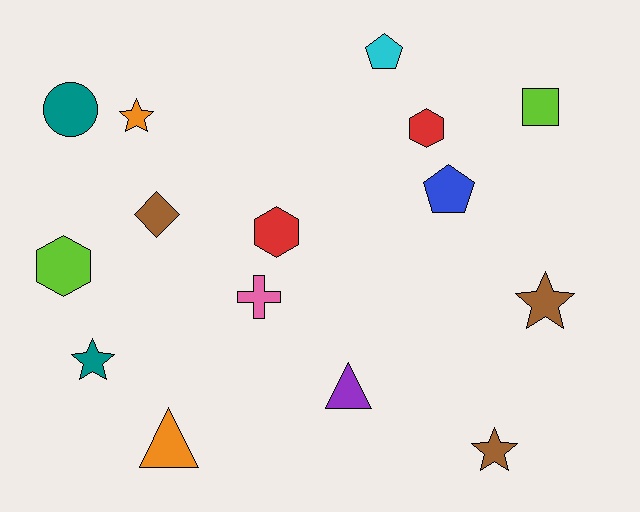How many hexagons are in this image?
There are 3 hexagons.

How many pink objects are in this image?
There is 1 pink object.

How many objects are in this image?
There are 15 objects.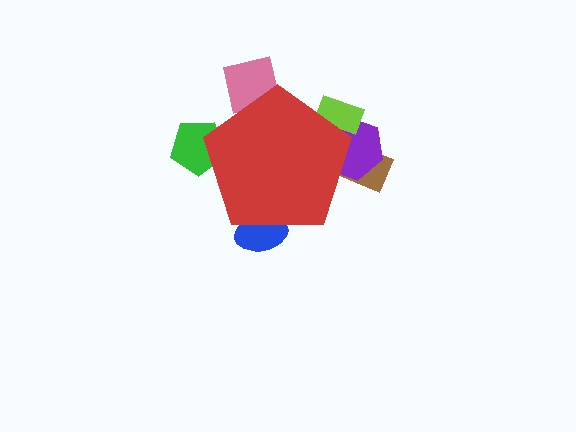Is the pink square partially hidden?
Yes, the pink square is partially hidden behind the red pentagon.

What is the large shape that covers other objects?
A red pentagon.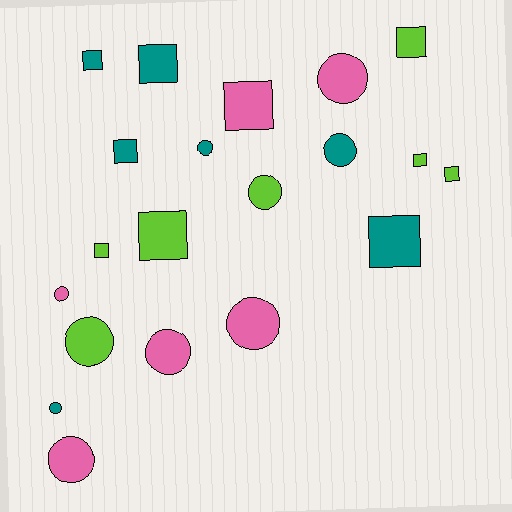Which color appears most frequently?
Lime, with 7 objects.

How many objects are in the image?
There are 20 objects.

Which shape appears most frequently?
Circle, with 10 objects.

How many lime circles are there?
There are 2 lime circles.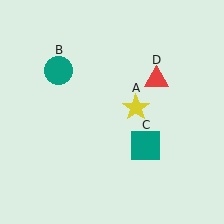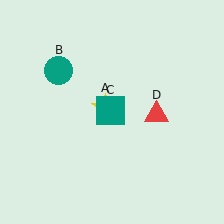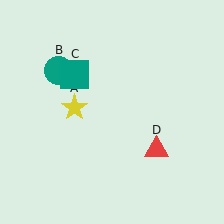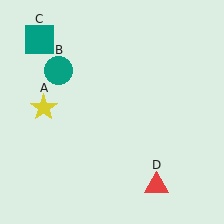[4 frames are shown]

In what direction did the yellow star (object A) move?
The yellow star (object A) moved left.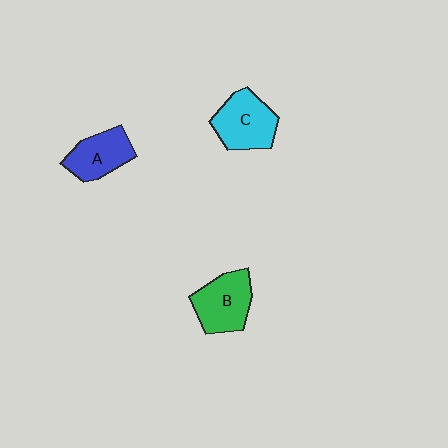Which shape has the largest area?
Shape C (cyan).